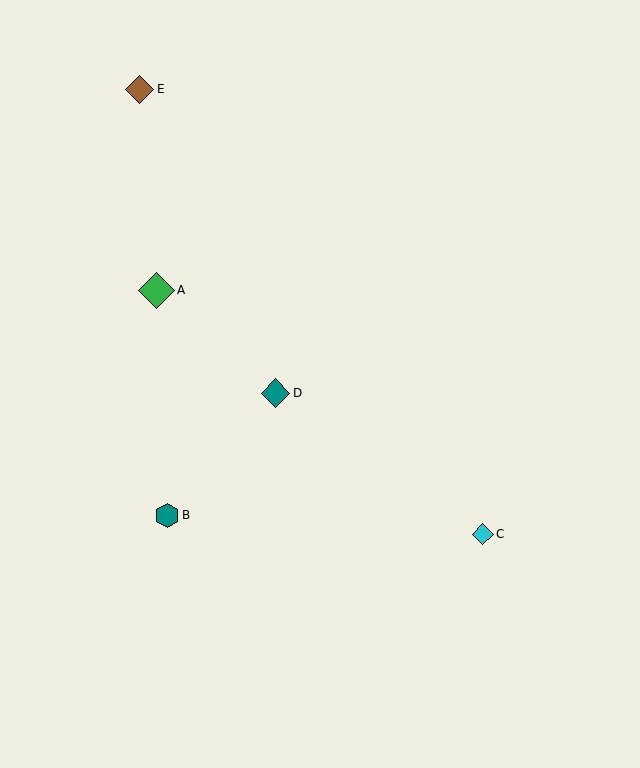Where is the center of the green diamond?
The center of the green diamond is at (156, 290).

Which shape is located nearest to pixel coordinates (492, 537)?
The cyan diamond (labeled C) at (483, 534) is nearest to that location.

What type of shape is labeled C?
Shape C is a cyan diamond.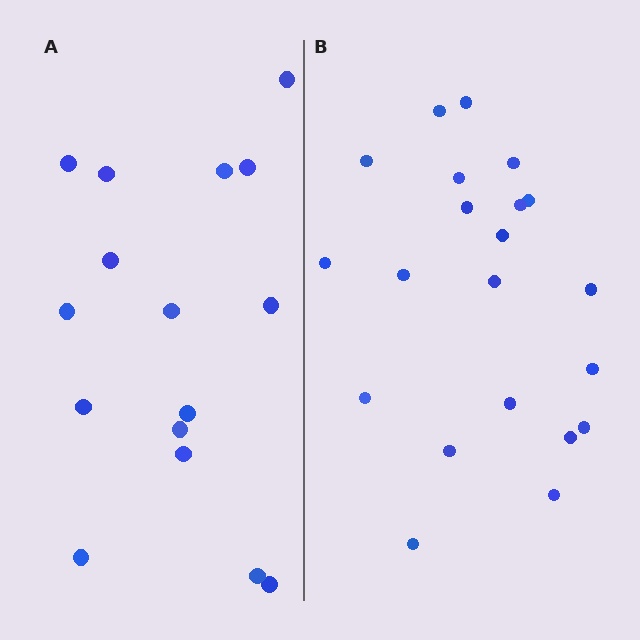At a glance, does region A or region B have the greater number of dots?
Region B (the right region) has more dots.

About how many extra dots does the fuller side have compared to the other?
Region B has about 5 more dots than region A.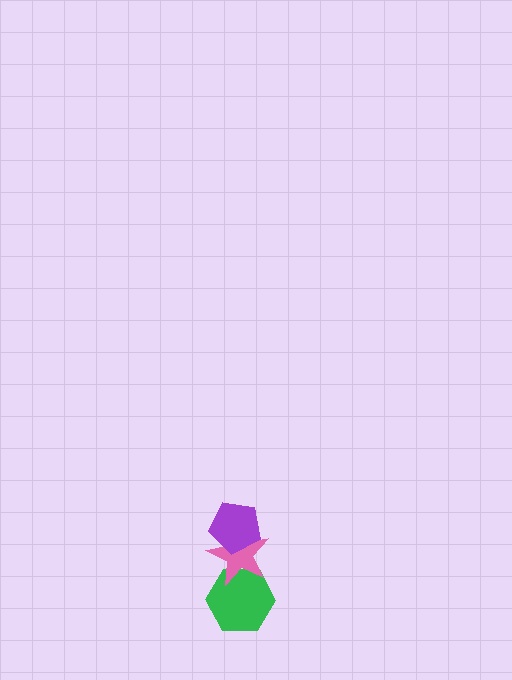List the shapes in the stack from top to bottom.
From top to bottom: the purple pentagon, the pink star, the green hexagon.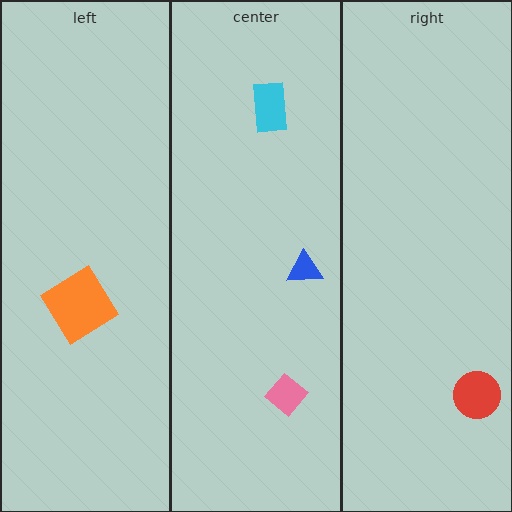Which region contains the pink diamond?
The center region.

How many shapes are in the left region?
1.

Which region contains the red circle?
The right region.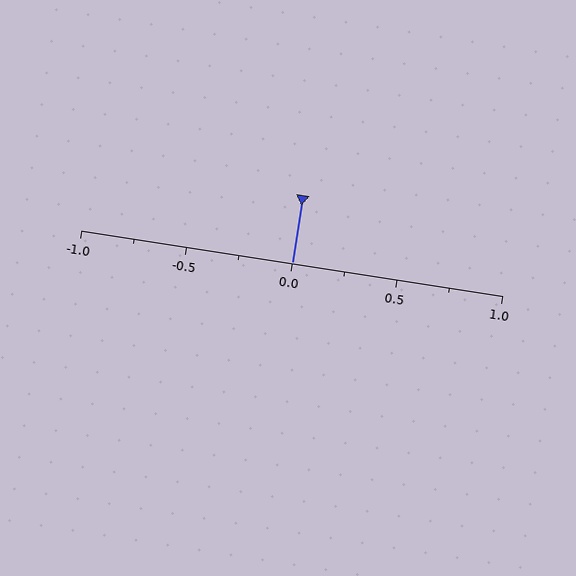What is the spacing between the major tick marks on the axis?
The major ticks are spaced 0.5 apart.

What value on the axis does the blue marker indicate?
The marker indicates approximately 0.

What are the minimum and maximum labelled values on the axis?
The axis runs from -1.0 to 1.0.